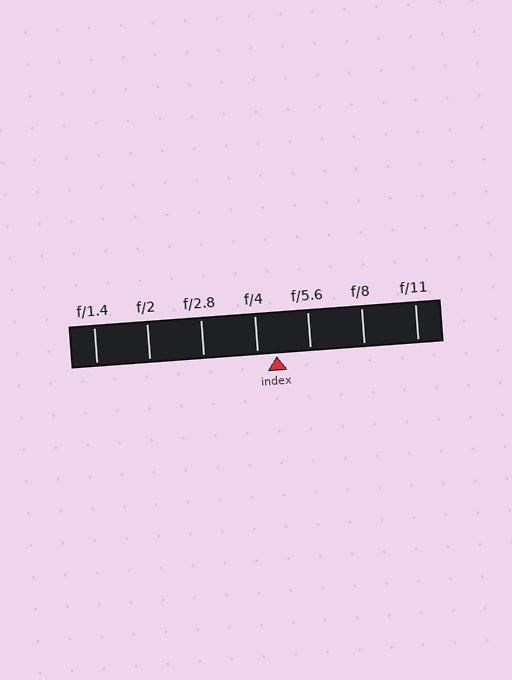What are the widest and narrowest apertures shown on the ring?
The widest aperture shown is f/1.4 and the narrowest is f/11.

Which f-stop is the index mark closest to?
The index mark is closest to f/4.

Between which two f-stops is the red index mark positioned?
The index mark is between f/4 and f/5.6.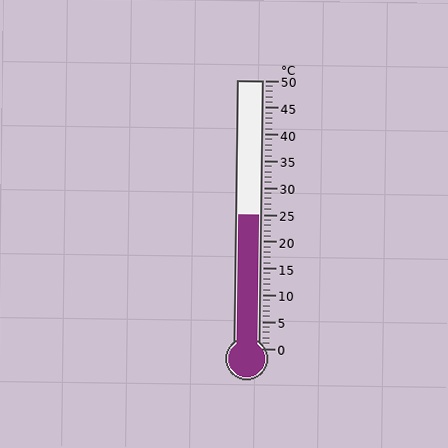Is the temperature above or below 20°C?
The temperature is above 20°C.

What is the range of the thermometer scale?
The thermometer scale ranges from 0°C to 50°C.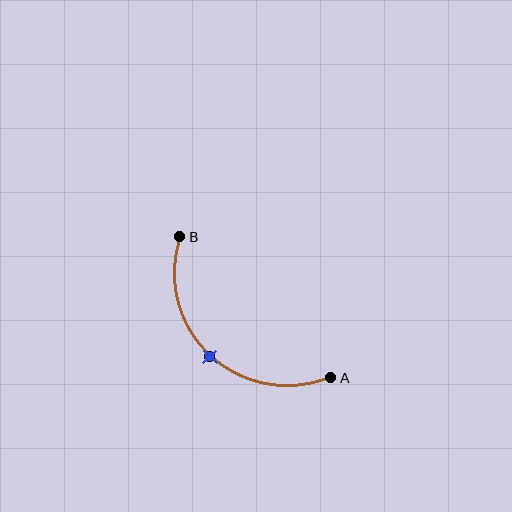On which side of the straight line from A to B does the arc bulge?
The arc bulges below and to the left of the straight line connecting A and B.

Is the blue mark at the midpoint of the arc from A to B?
Yes. The blue mark lies on the arc at equal arc-length from both A and B — it is the arc midpoint.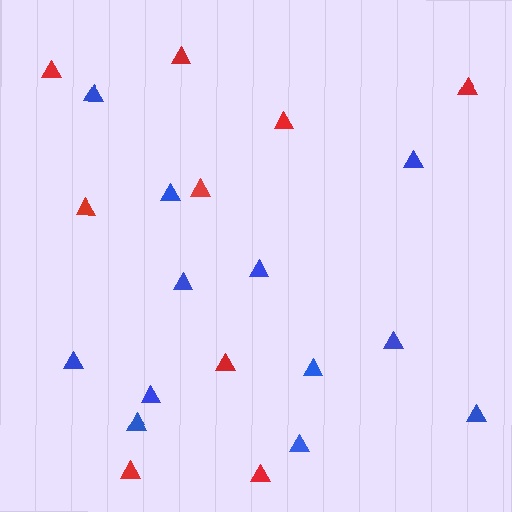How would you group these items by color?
There are 2 groups: one group of blue triangles (12) and one group of red triangles (9).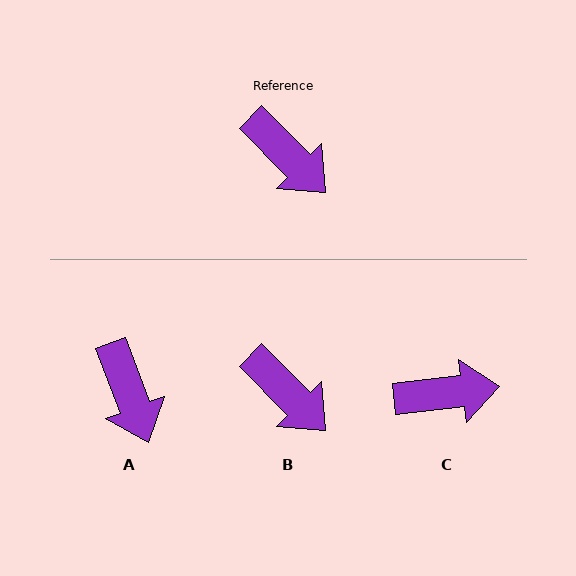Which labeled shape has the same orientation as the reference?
B.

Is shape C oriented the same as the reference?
No, it is off by about 52 degrees.